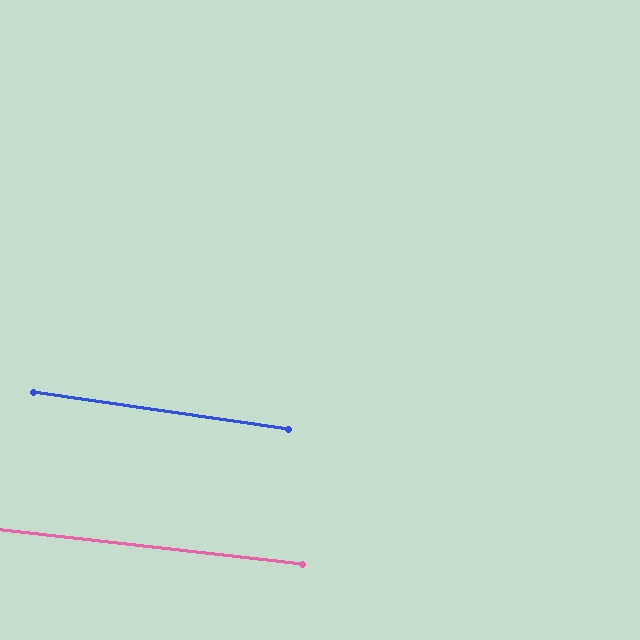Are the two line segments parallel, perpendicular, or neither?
Parallel — their directions differ by only 2.0°.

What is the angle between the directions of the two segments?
Approximately 2 degrees.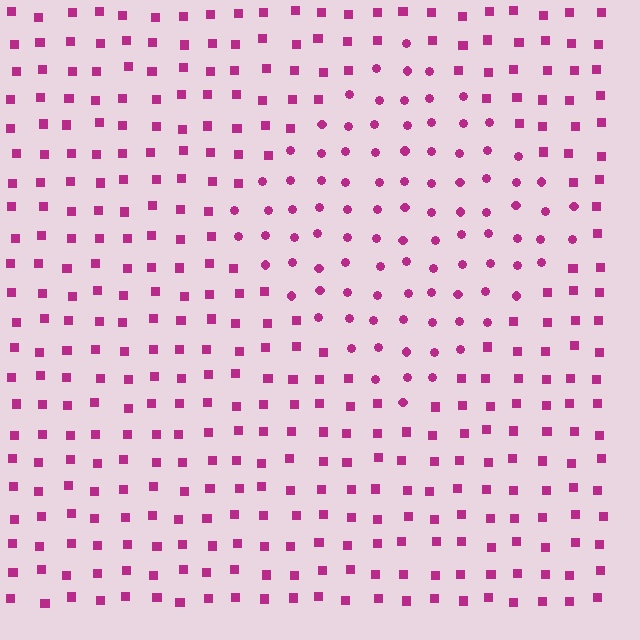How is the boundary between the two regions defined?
The boundary is defined by a change in element shape: circles inside vs. squares outside. All elements share the same color and spacing.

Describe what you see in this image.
The image is filled with small magenta elements arranged in a uniform grid. A diamond-shaped region contains circles, while the surrounding area contains squares. The boundary is defined purely by the change in element shape.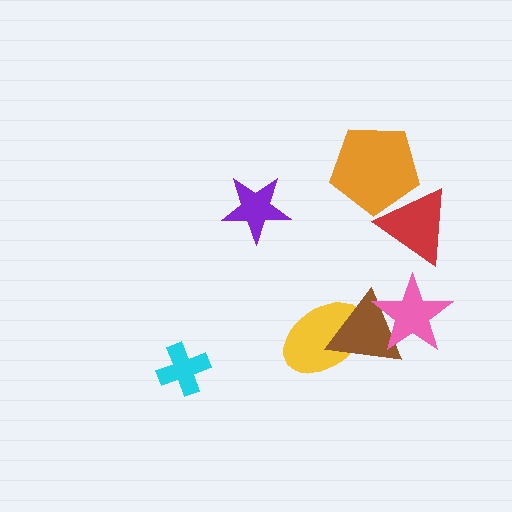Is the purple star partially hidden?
No, no other shape covers it.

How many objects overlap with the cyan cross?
0 objects overlap with the cyan cross.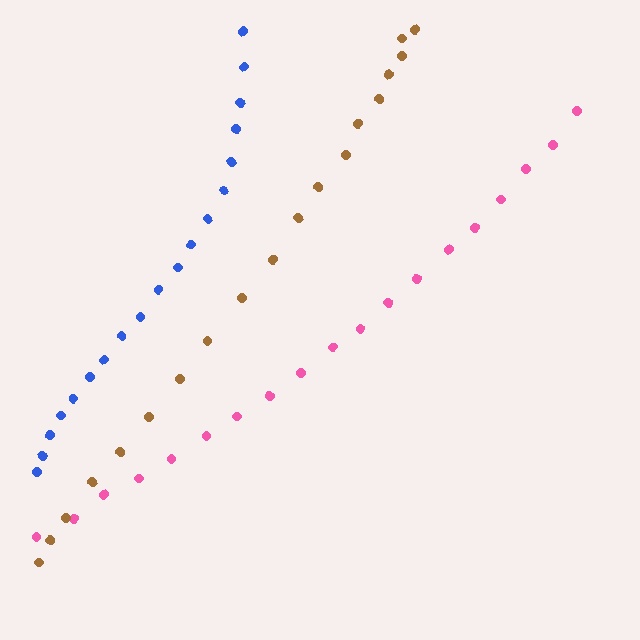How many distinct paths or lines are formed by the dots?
There are 3 distinct paths.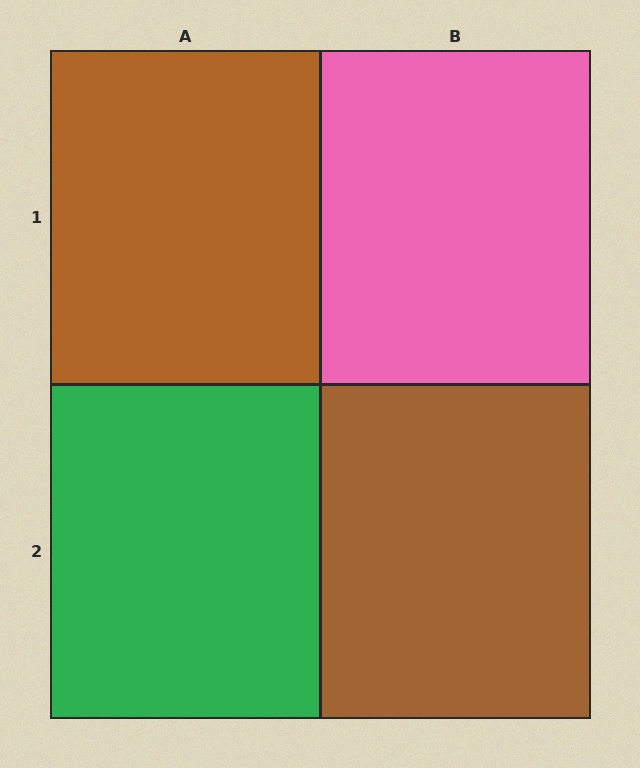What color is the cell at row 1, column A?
Brown.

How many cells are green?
1 cell is green.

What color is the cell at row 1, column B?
Pink.